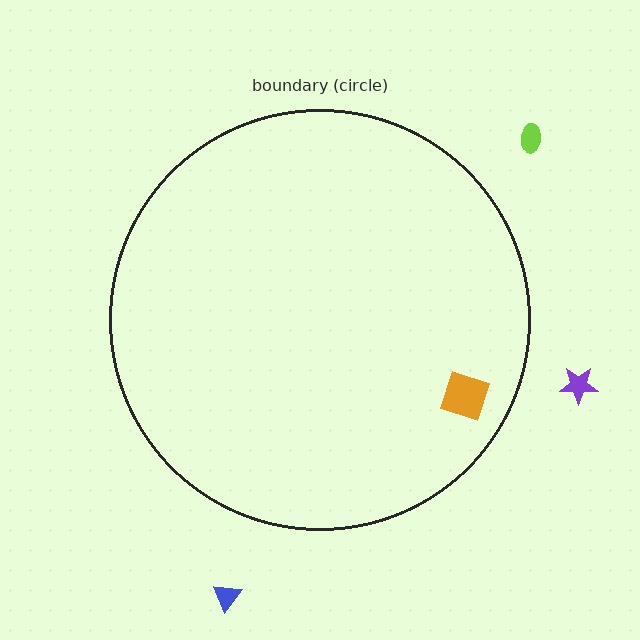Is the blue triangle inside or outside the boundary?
Outside.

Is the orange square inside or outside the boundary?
Inside.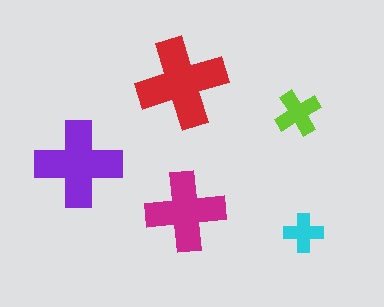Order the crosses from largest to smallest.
the red one, the purple one, the magenta one, the lime one, the cyan one.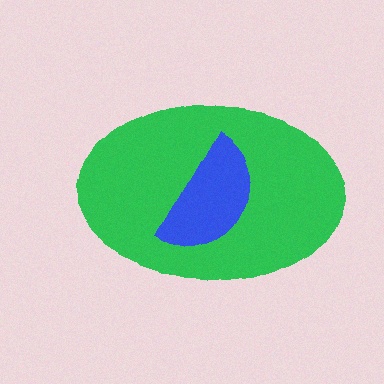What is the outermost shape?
The green ellipse.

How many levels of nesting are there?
2.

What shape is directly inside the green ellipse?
The blue semicircle.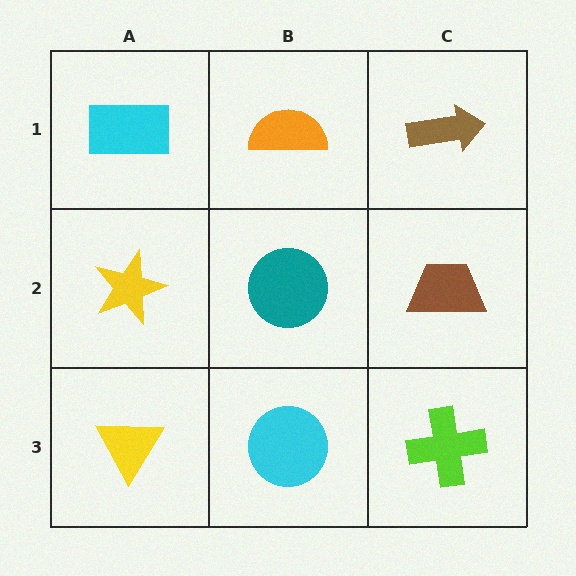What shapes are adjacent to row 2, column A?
A cyan rectangle (row 1, column A), a yellow triangle (row 3, column A), a teal circle (row 2, column B).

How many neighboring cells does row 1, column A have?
2.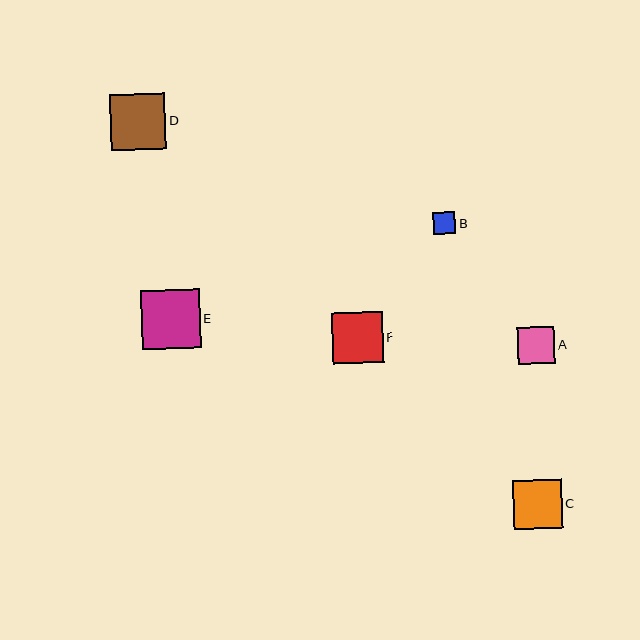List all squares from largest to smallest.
From largest to smallest: E, D, F, C, A, B.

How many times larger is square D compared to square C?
Square D is approximately 1.1 times the size of square C.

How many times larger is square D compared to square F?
Square D is approximately 1.1 times the size of square F.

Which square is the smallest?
Square B is the smallest with a size of approximately 22 pixels.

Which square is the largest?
Square E is the largest with a size of approximately 59 pixels.